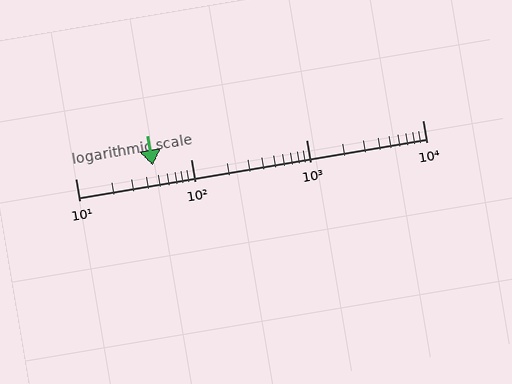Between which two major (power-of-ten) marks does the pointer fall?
The pointer is between 10 and 100.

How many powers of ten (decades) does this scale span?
The scale spans 3 decades, from 10 to 10000.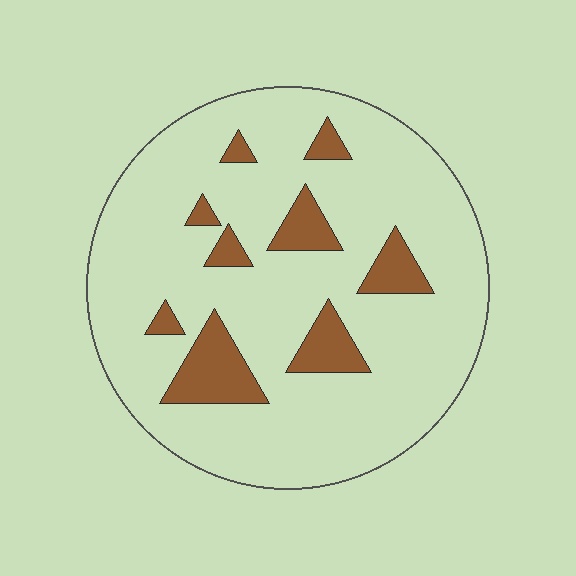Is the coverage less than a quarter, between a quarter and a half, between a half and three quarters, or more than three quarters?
Less than a quarter.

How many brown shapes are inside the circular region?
9.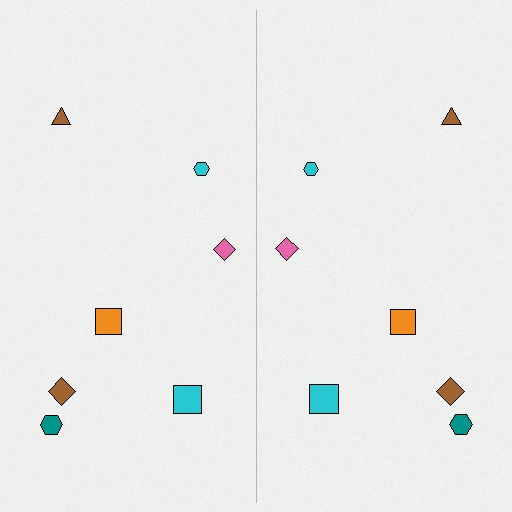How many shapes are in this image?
There are 14 shapes in this image.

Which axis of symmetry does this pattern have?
The pattern has a vertical axis of symmetry running through the center of the image.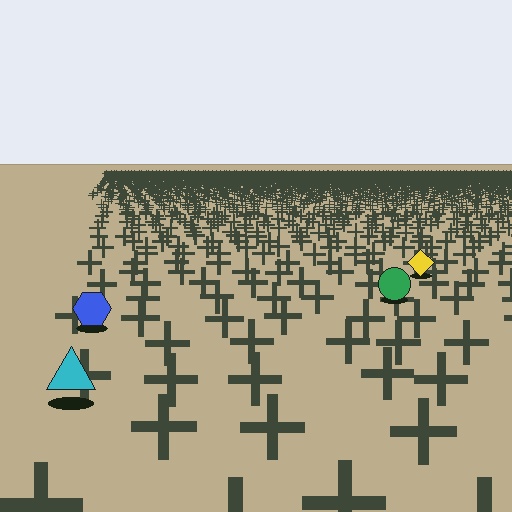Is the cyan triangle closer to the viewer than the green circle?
Yes. The cyan triangle is closer — you can tell from the texture gradient: the ground texture is coarser near it.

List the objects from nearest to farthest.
From nearest to farthest: the cyan triangle, the blue hexagon, the green circle, the yellow diamond.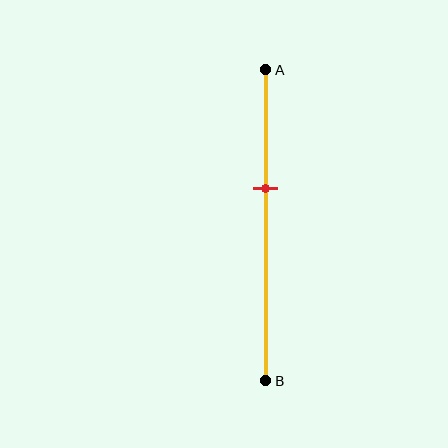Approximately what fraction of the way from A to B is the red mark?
The red mark is approximately 40% of the way from A to B.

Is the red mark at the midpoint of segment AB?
No, the mark is at about 40% from A, not at the 50% midpoint.